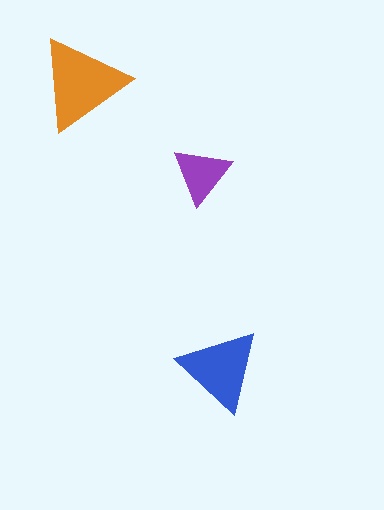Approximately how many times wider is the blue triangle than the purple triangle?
About 1.5 times wider.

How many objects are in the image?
There are 3 objects in the image.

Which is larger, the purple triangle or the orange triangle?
The orange one.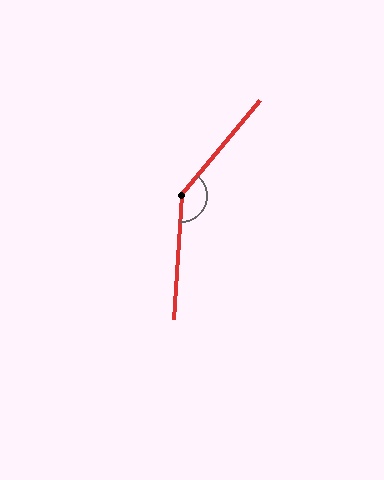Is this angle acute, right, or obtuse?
It is obtuse.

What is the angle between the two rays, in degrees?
Approximately 144 degrees.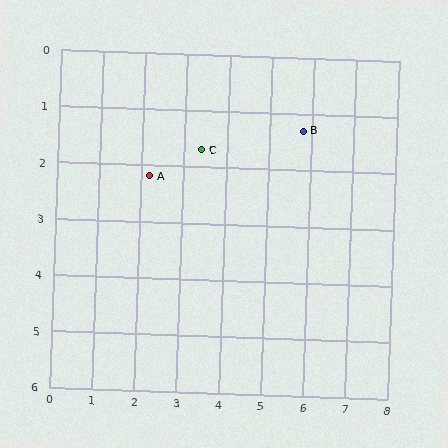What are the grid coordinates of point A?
Point A is at approximately (2.2, 2.2).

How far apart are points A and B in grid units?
Points A and B are about 3.7 grid units apart.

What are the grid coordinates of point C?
Point C is at approximately (3.4, 1.7).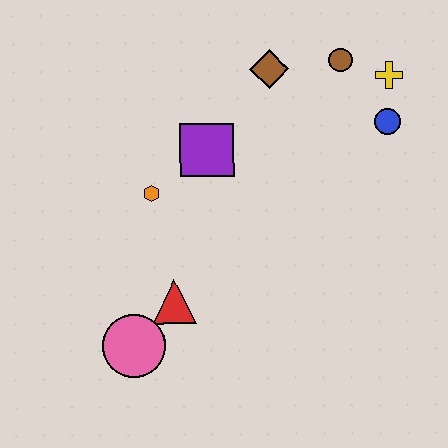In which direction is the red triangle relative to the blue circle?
The red triangle is to the left of the blue circle.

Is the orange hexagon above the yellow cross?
No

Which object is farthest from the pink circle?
The yellow cross is farthest from the pink circle.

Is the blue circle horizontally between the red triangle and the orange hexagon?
No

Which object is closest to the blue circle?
The yellow cross is closest to the blue circle.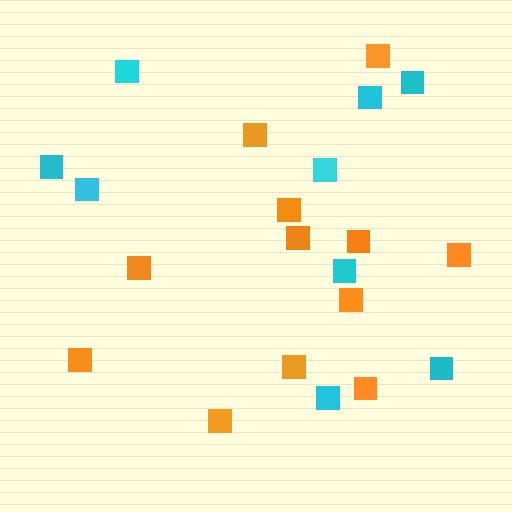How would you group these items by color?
There are 2 groups: one group of cyan squares (9) and one group of orange squares (12).